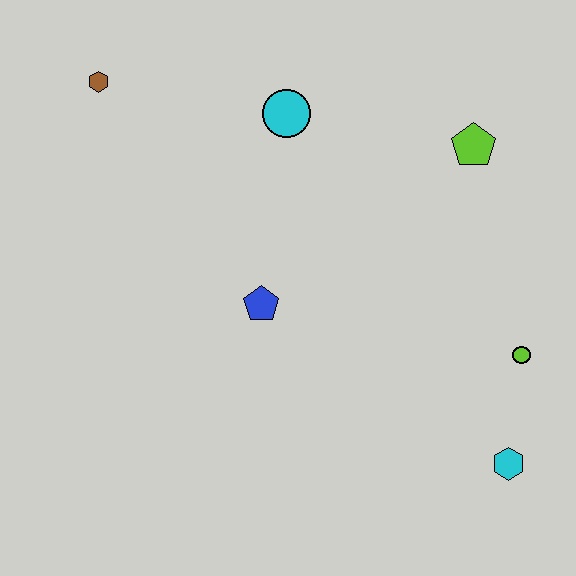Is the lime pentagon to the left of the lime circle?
Yes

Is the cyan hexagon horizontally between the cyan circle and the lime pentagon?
No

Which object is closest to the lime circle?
The cyan hexagon is closest to the lime circle.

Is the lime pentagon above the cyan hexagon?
Yes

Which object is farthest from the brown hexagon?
The cyan hexagon is farthest from the brown hexagon.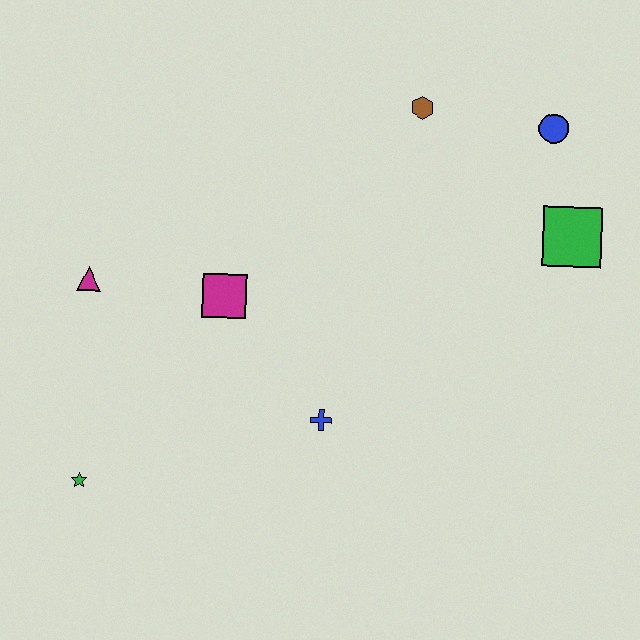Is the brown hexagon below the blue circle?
No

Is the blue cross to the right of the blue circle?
No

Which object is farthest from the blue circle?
The green star is farthest from the blue circle.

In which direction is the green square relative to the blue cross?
The green square is to the right of the blue cross.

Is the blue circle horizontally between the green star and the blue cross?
No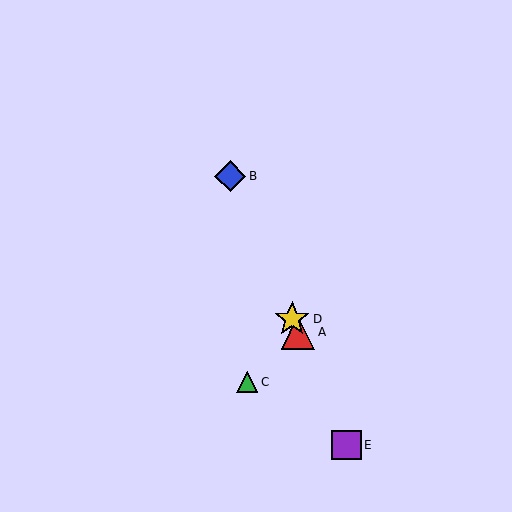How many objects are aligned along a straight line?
4 objects (A, B, D, E) are aligned along a straight line.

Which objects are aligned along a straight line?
Objects A, B, D, E are aligned along a straight line.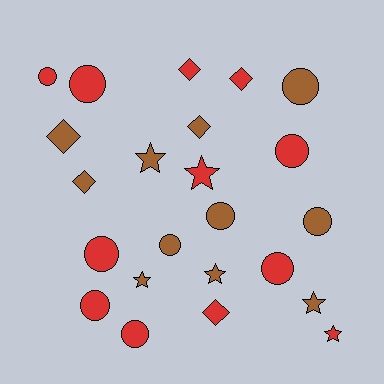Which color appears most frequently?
Red, with 12 objects.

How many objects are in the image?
There are 23 objects.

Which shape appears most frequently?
Circle, with 11 objects.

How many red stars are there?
There are 2 red stars.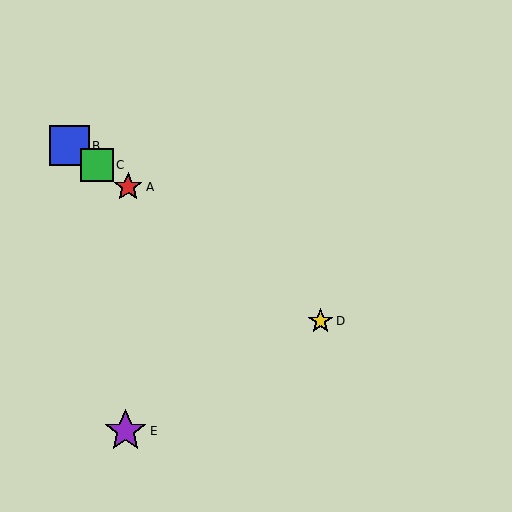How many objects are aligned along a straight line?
4 objects (A, B, C, D) are aligned along a straight line.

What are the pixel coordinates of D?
Object D is at (320, 321).